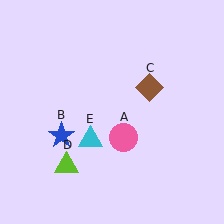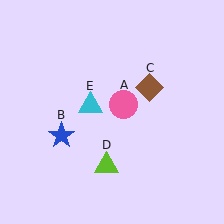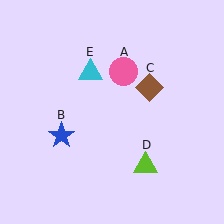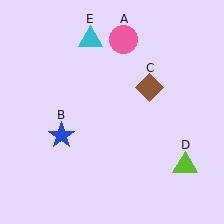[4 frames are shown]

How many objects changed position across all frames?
3 objects changed position: pink circle (object A), lime triangle (object D), cyan triangle (object E).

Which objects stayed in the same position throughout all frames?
Blue star (object B) and brown diamond (object C) remained stationary.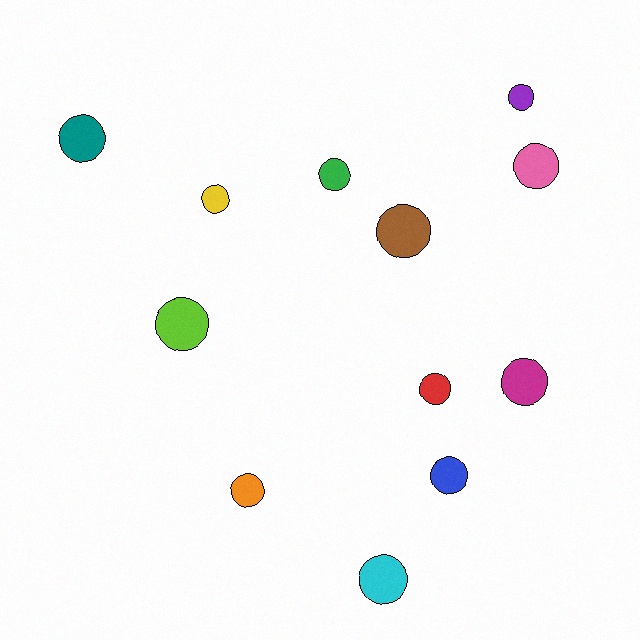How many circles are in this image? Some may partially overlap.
There are 12 circles.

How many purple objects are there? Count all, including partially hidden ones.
There is 1 purple object.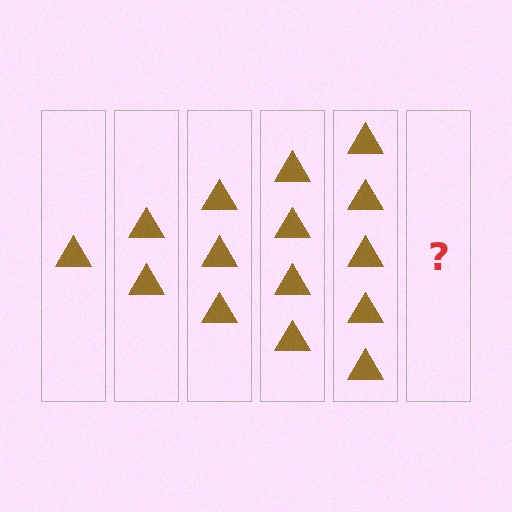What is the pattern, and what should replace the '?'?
The pattern is that each step adds one more triangle. The '?' should be 6 triangles.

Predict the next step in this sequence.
The next step is 6 triangles.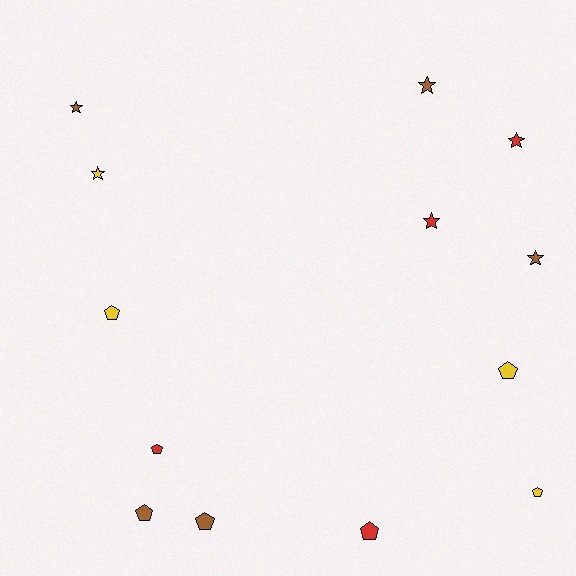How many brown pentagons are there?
There are 2 brown pentagons.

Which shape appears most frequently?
Pentagon, with 7 objects.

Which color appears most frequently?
Brown, with 5 objects.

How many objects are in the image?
There are 13 objects.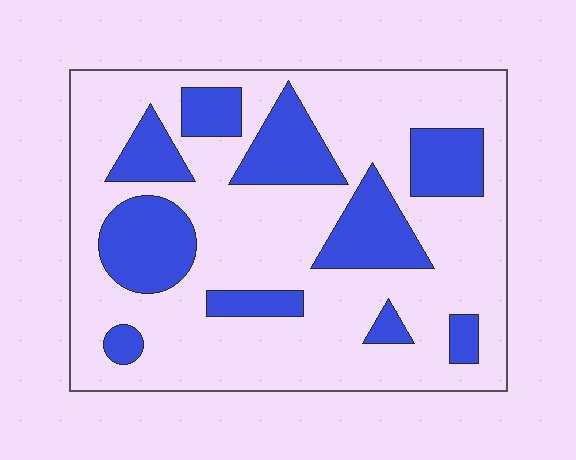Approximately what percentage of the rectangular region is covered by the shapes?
Approximately 30%.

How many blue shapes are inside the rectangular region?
10.